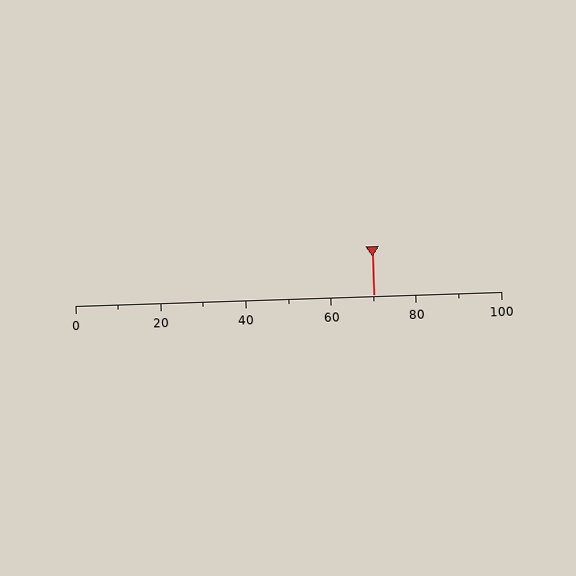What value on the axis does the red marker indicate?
The marker indicates approximately 70.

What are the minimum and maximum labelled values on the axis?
The axis runs from 0 to 100.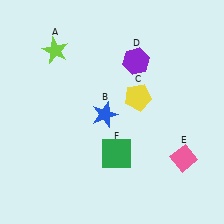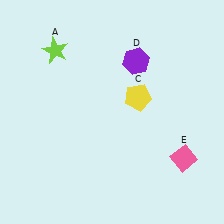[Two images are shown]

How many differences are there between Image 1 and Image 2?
There are 2 differences between the two images.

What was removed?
The blue star (B), the green square (F) were removed in Image 2.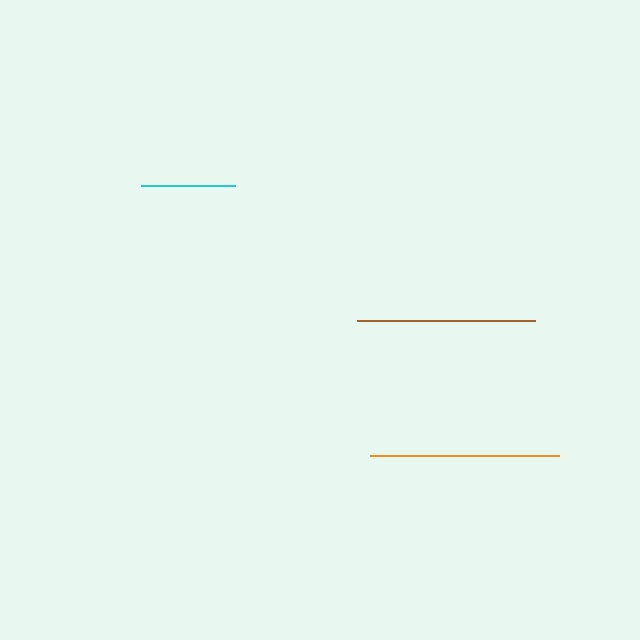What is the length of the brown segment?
The brown segment is approximately 178 pixels long.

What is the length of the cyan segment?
The cyan segment is approximately 95 pixels long.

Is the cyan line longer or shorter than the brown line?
The brown line is longer than the cyan line.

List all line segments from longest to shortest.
From longest to shortest: orange, brown, cyan.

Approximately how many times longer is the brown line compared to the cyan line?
The brown line is approximately 1.9 times the length of the cyan line.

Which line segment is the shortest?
The cyan line is the shortest at approximately 95 pixels.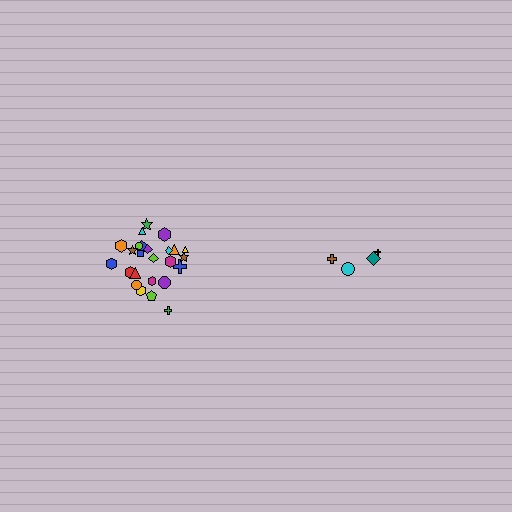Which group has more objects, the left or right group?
The left group.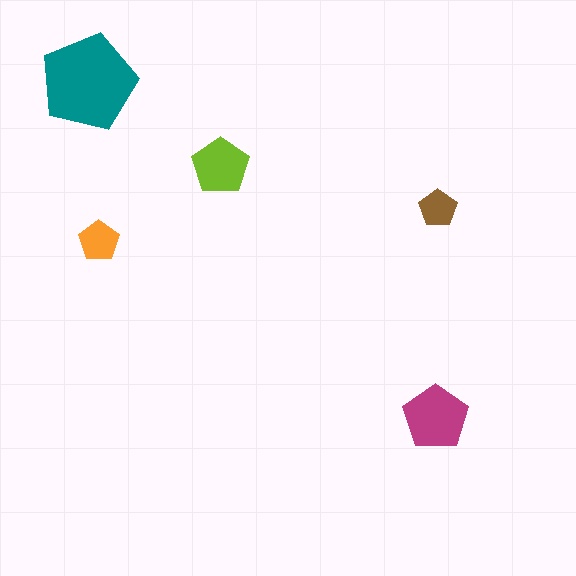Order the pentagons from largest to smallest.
the teal one, the magenta one, the lime one, the orange one, the brown one.